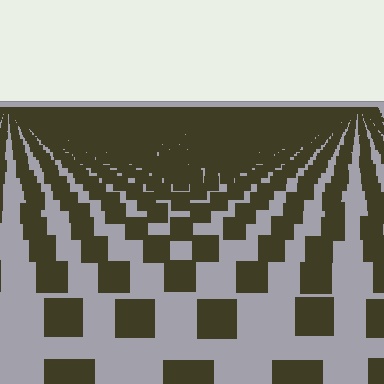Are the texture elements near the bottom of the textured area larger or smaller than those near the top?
Larger. Near the bottom, elements are closer to the viewer and appear at a bigger on-screen size.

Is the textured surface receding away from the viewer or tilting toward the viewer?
The surface is receding away from the viewer. Texture elements get smaller and denser toward the top.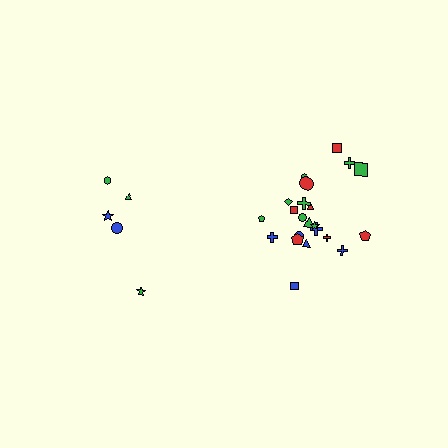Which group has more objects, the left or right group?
The right group.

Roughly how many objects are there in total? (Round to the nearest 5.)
Roughly 25 objects in total.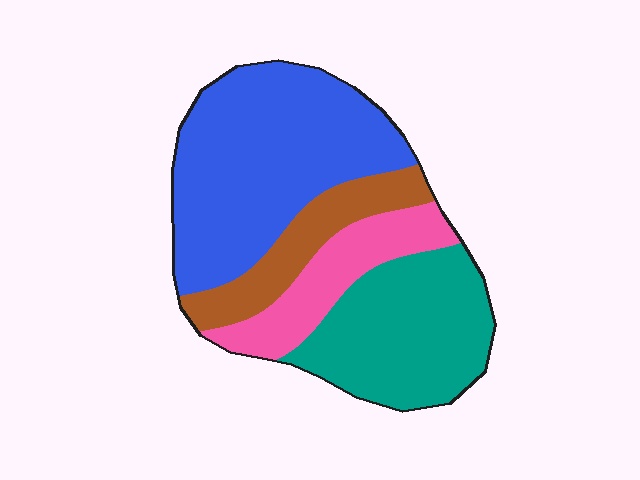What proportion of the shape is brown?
Brown takes up about one eighth (1/8) of the shape.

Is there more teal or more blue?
Blue.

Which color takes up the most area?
Blue, at roughly 40%.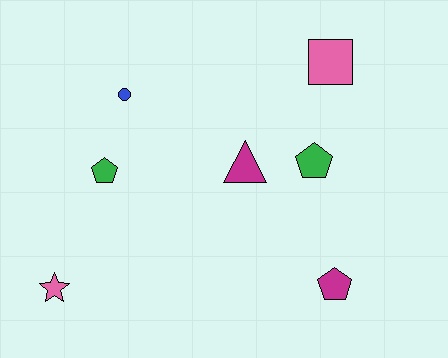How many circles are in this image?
There is 1 circle.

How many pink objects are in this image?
There are 2 pink objects.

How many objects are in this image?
There are 7 objects.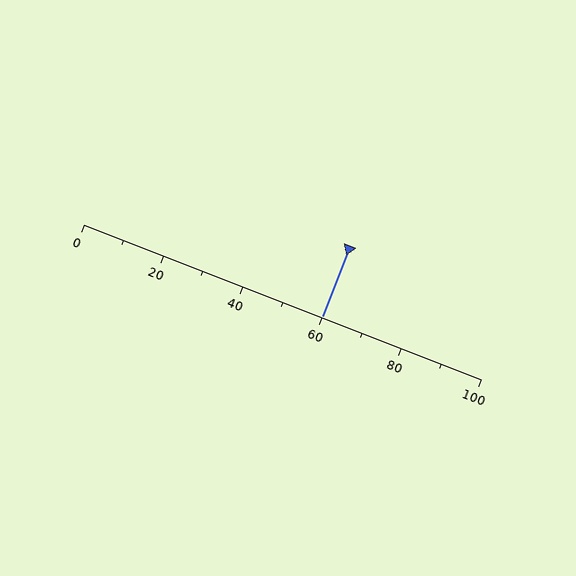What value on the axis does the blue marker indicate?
The marker indicates approximately 60.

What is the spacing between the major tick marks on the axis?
The major ticks are spaced 20 apart.